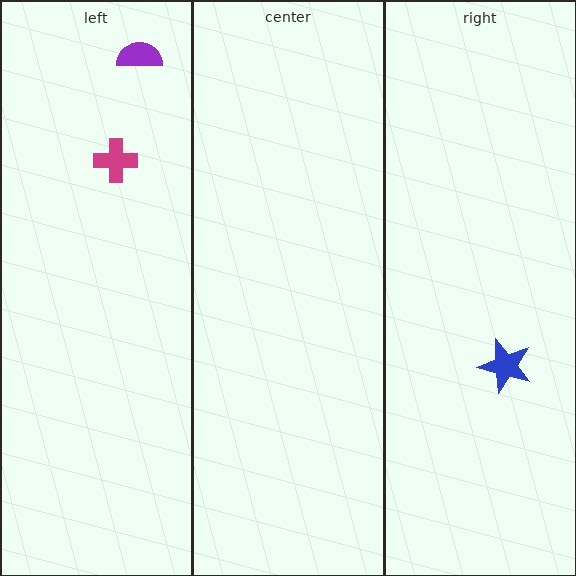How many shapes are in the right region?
1.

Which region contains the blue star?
The right region.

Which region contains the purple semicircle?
The left region.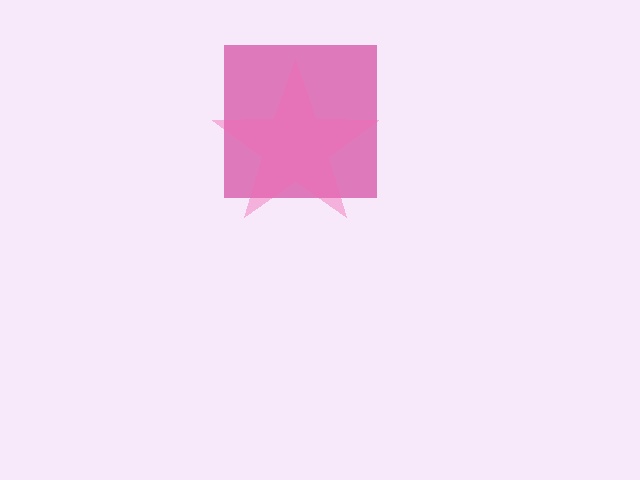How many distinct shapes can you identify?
There are 2 distinct shapes: a magenta square, a pink star.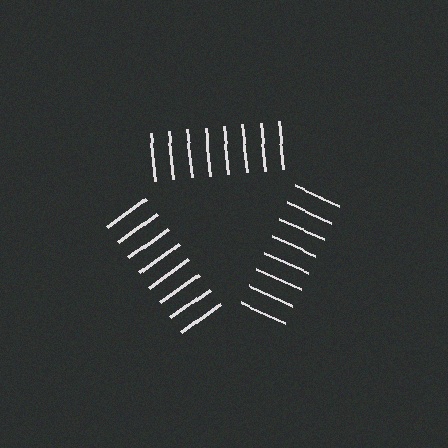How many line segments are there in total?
24 — 8 along each of the 3 edges.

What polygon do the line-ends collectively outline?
An illusory triangle — the line segments terminate on its edges but no continuous stroke is drawn.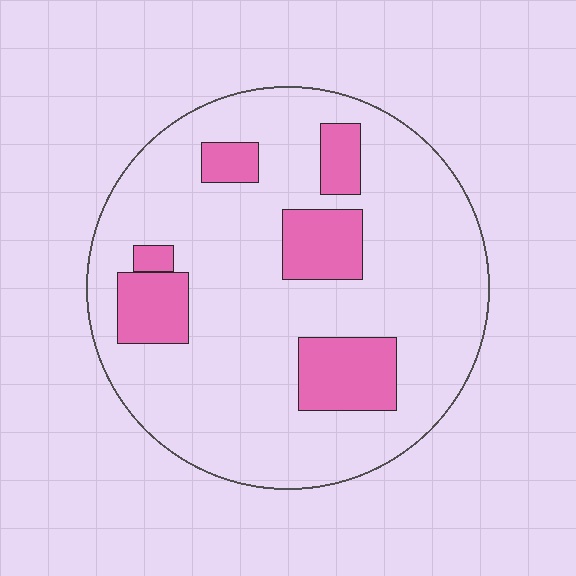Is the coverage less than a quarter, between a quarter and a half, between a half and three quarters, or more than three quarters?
Less than a quarter.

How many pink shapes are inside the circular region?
6.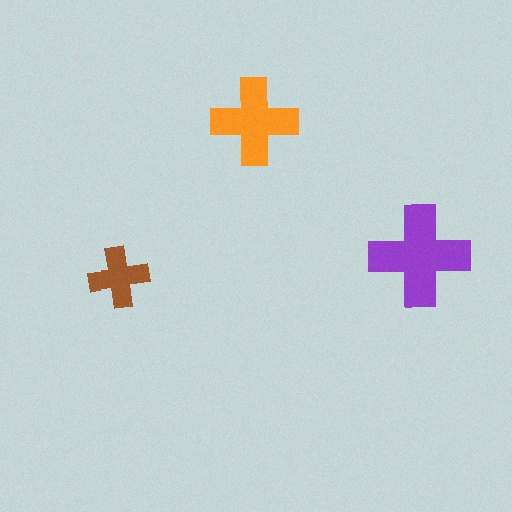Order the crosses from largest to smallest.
the purple one, the orange one, the brown one.